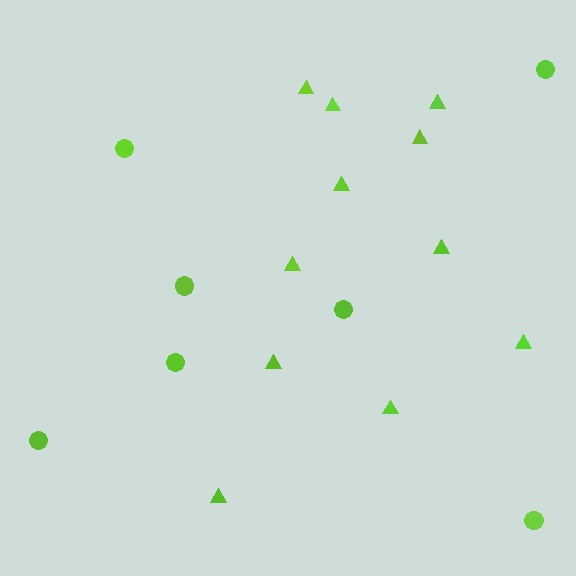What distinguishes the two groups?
There are 2 groups: one group of circles (7) and one group of triangles (11).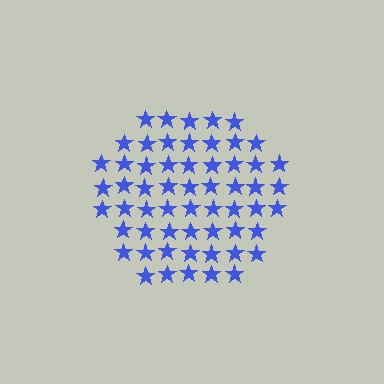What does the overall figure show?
The overall figure shows a hexagon.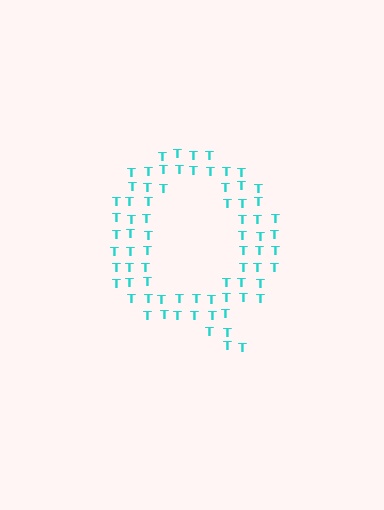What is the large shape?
The large shape is the letter Q.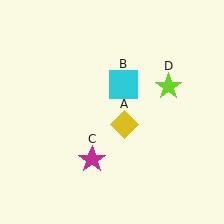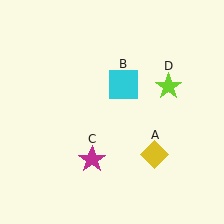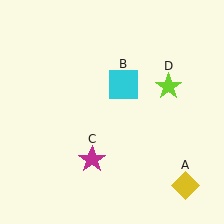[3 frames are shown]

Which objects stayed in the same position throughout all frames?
Cyan square (object B) and magenta star (object C) and lime star (object D) remained stationary.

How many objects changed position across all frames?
1 object changed position: yellow diamond (object A).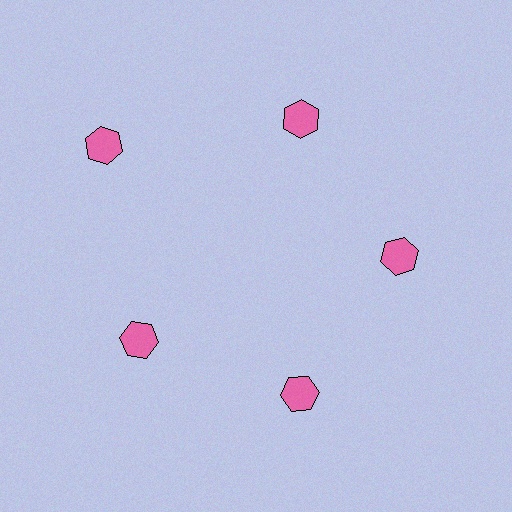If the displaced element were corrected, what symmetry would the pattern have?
It would have 5-fold rotational symmetry — the pattern would map onto itself every 72 degrees.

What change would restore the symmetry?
The symmetry would be restored by moving it inward, back onto the ring so that all 5 hexagons sit at equal angles and equal distance from the center.